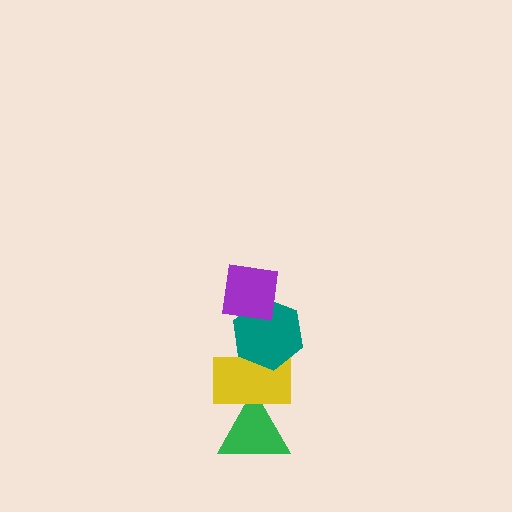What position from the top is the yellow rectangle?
The yellow rectangle is 3rd from the top.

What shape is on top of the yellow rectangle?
The teal hexagon is on top of the yellow rectangle.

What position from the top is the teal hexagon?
The teal hexagon is 2nd from the top.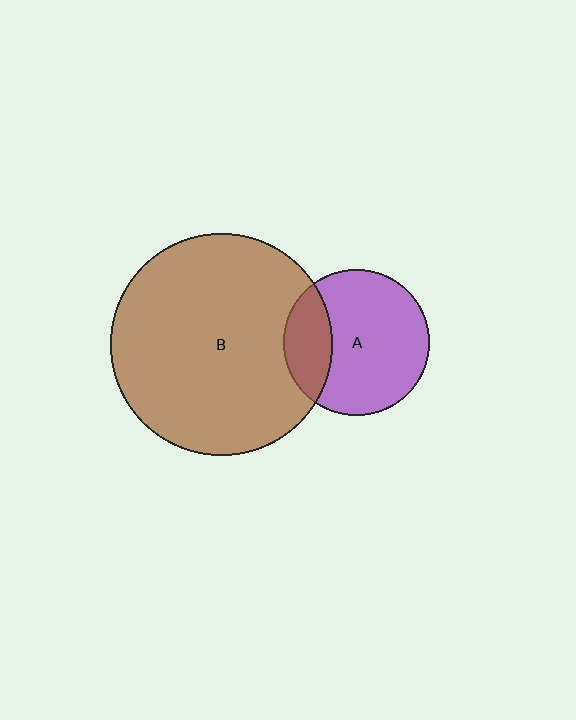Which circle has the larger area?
Circle B (brown).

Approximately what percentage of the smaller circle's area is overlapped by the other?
Approximately 25%.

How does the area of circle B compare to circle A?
Approximately 2.3 times.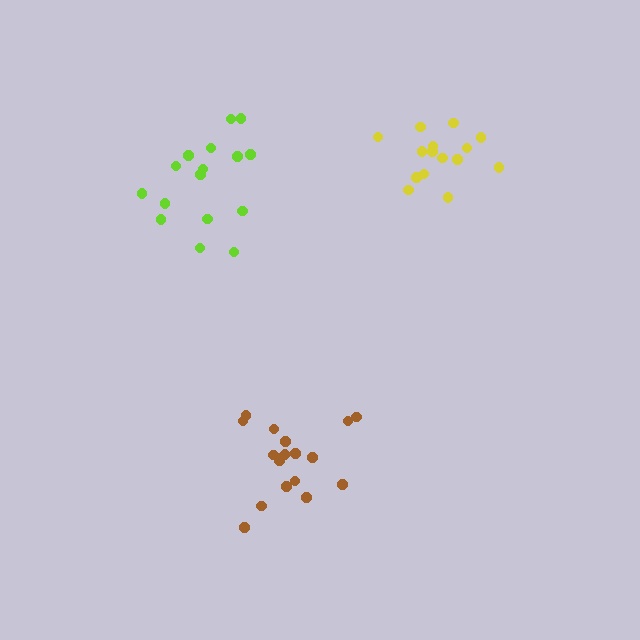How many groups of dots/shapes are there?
There are 3 groups.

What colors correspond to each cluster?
The clusters are colored: brown, yellow, lime.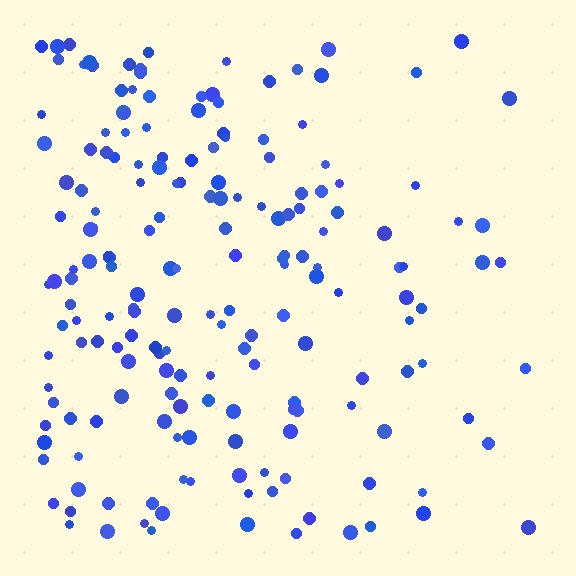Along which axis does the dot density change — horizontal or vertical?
Horizontal.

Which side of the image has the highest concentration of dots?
The left.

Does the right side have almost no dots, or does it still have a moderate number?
Still a moderate number, just noticeably fewer than the left.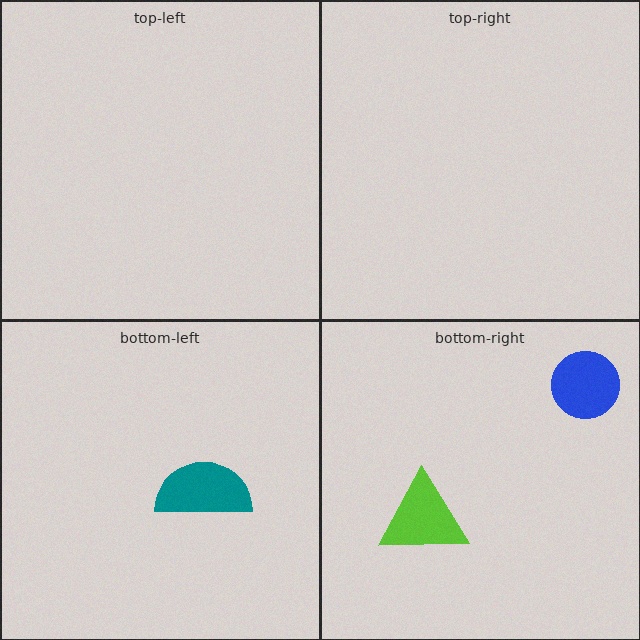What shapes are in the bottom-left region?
The teal semicircle.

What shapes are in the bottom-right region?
The blue circle, the lime triangle.